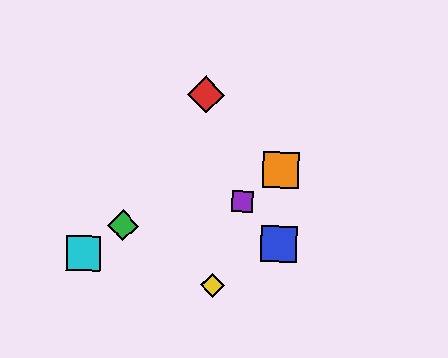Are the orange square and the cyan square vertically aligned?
No, the orange square is at x≈281 and the cyan square is at x≈84.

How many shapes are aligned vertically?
2 shapes (the blue square, the orange square) are aligned vertically.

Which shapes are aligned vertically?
The blue square, the orange square are aligned vertically.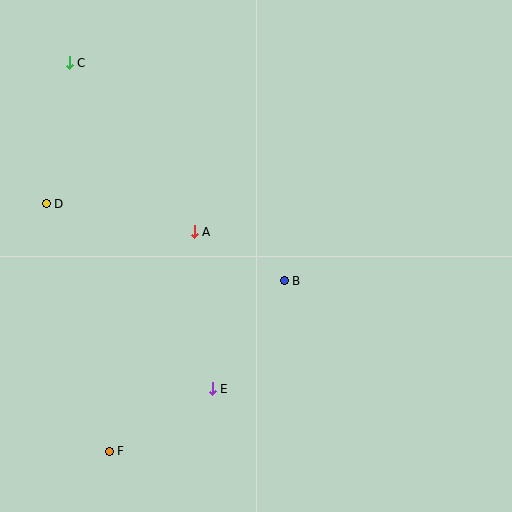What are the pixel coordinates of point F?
Point F is at (109, 451).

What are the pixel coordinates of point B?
Point B is at (284, 281).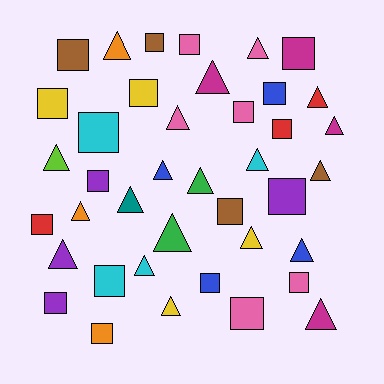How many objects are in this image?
There are 40 objects.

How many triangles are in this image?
There are 20 triangles.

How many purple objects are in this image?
There are 4 purple objects.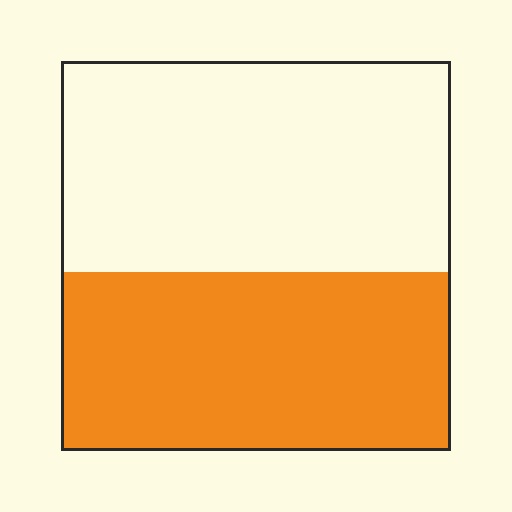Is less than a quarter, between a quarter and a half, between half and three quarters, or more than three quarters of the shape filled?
Between a quarter and a half.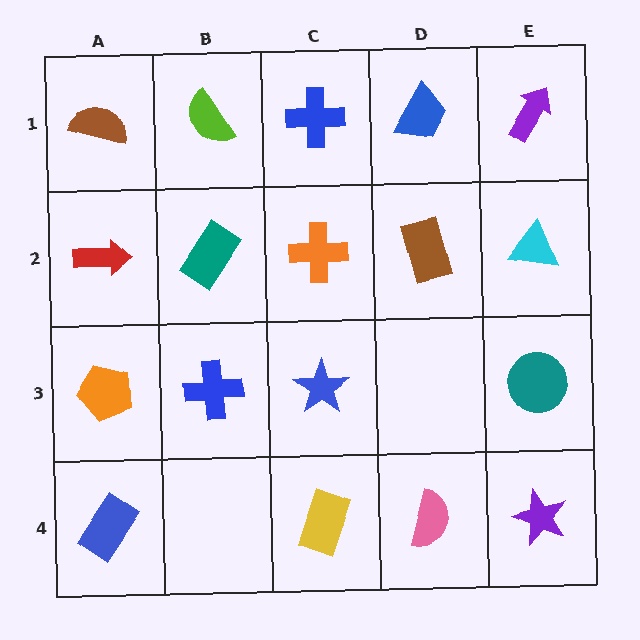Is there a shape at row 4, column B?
No, that cell is empty.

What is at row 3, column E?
A teal circle.